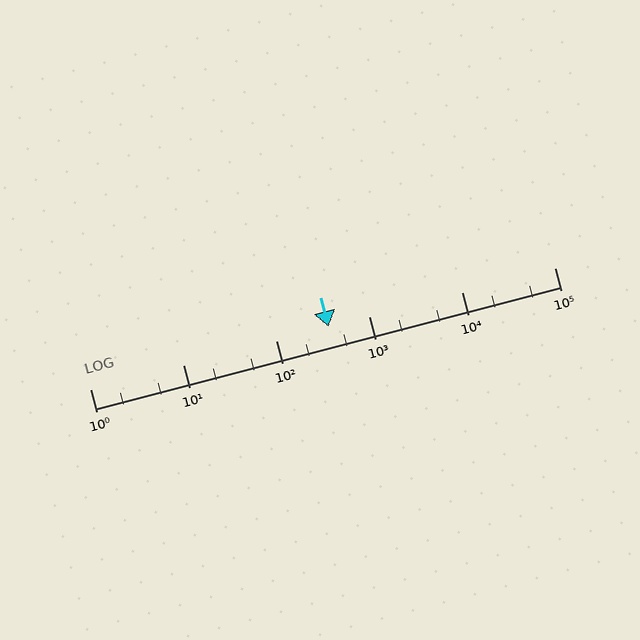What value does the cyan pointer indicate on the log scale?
The pointer indicates approximately 370.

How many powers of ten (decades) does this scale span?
The scale spans 5 decades, from 1 to 100000.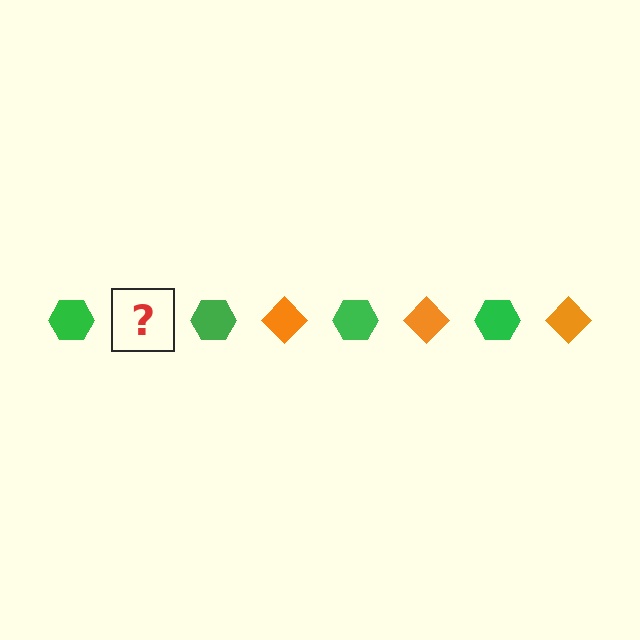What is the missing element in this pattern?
The missing element is an orange diamond.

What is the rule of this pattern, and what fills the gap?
The rule is that the pattern alternates between green hexagon and orange diamond. The gap should be filled with an orange diamond.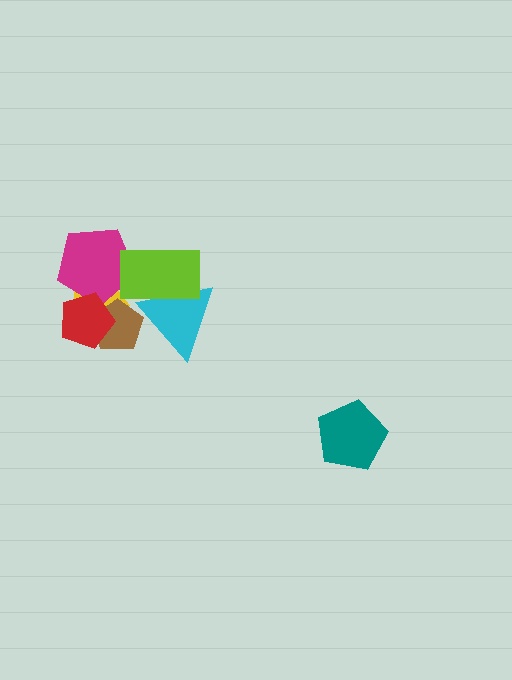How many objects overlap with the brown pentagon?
3 objects overlap with the brown pentagon.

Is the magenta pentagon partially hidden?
Yes, it is partially covered by another shape.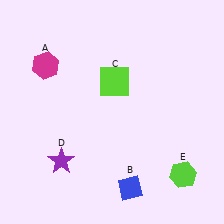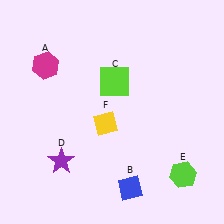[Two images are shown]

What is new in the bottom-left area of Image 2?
A yellow diamond (F) was added in the bottom-left area of Image 2.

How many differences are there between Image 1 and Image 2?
There is 1 difference between the two images.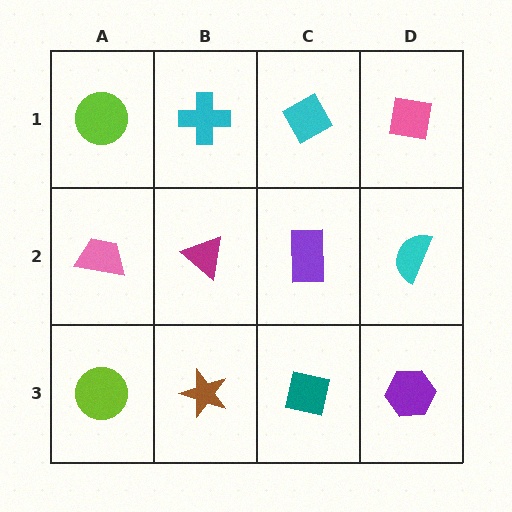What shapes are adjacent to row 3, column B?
A magenta triangle (row 2, column B), a lime circle (row 3, column A), a teal square (row 3, column C).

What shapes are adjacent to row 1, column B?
A magenta triangle (row 2, column B), a lime circle (row 1, column A), a cyan diamond (row 1, column C).